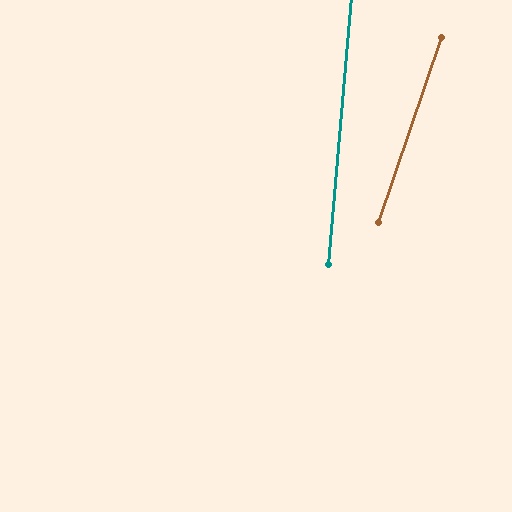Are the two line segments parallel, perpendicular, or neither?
Neither parallel nor perpendicular — they differ by about 14°.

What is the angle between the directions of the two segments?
Approximately 14 degrees.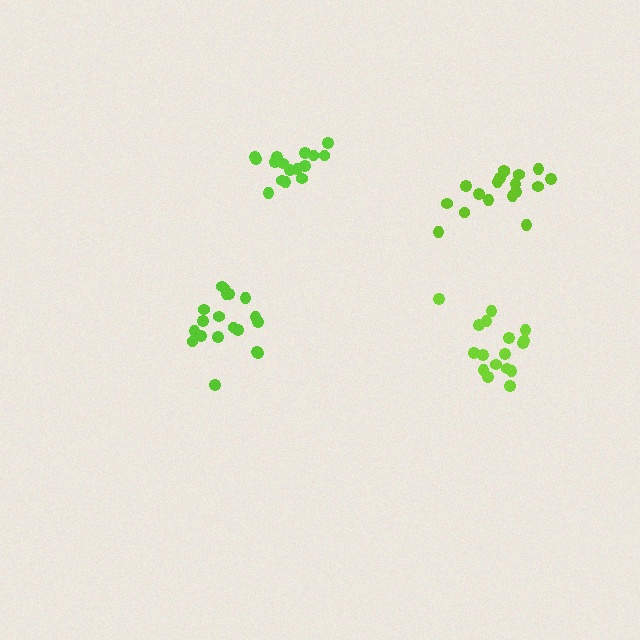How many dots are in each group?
Group 1: 18 dots, Group 2: 17 dots, Group 3: 16 dots, Group 4: 19 dots (70 total).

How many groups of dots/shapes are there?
There are 4 groups.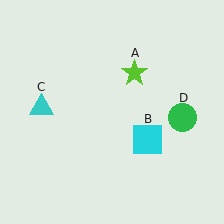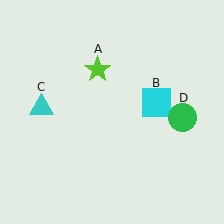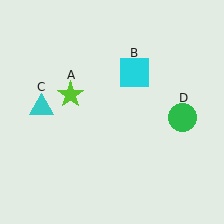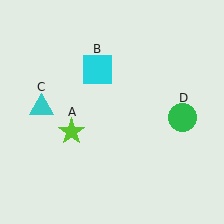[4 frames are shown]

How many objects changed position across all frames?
2 objects changed position: lime star (object A), cyan square (object B).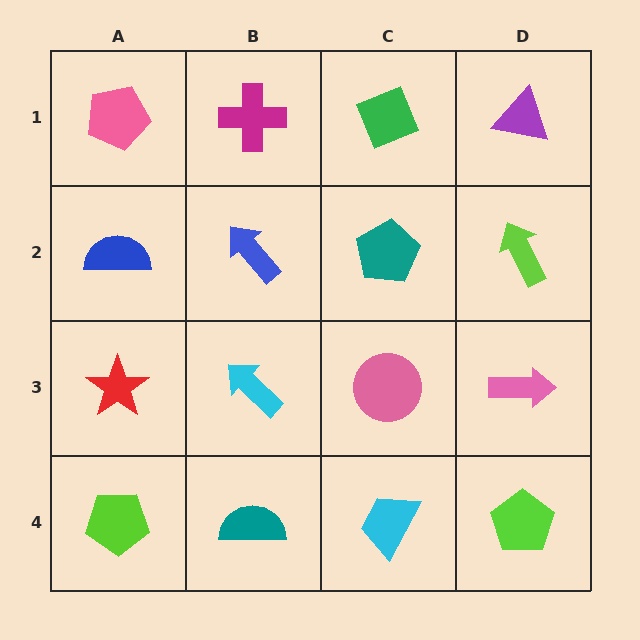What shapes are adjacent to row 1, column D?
A lime arrow (row 2, column D), a green diamond (row 1, column C).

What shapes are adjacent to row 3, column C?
A teal pentagon (row 2, column C), a cyan trapezoid (row 4, column C), a cyan arrow (row 3, column B), a pink arrow (row 3, column D).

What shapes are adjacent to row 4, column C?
A pink circle (row 3, column C), a teal semicircle (row 4, column B), a lime pentagon (row 4, column D).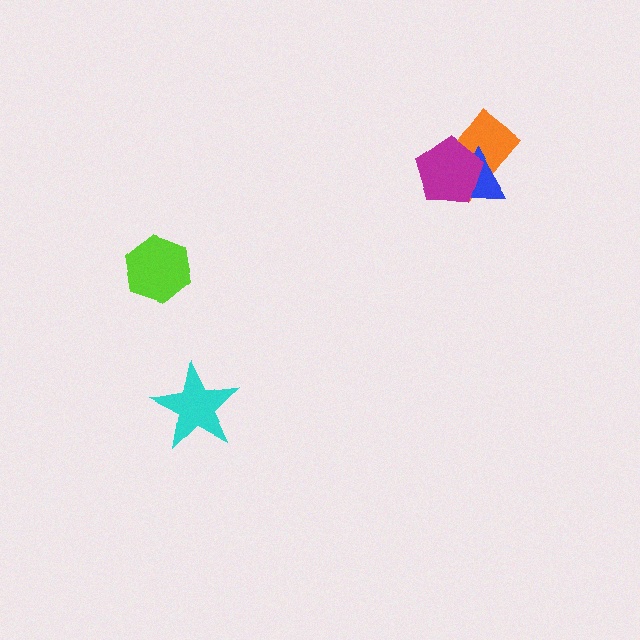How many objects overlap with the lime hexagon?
0 objects overlap with the lime hexagon.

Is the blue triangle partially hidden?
Yes, it is partially covered by another shape.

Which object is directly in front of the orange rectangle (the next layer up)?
The blue triangle is directly in front of the orange rectangle.